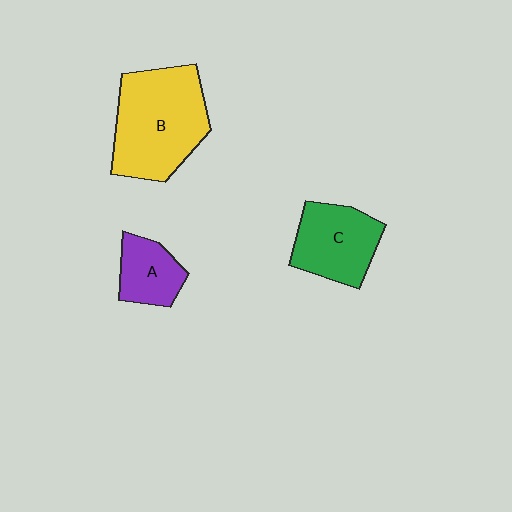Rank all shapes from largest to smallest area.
From largest to smallest: B (yellow), C (green), A (purple).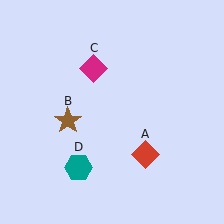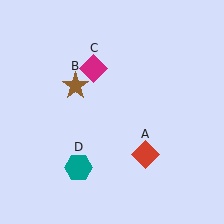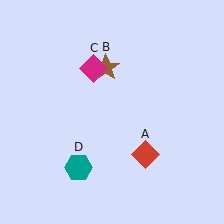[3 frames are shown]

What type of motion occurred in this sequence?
The brown star (object B) rotated clockwise around the center of the scene.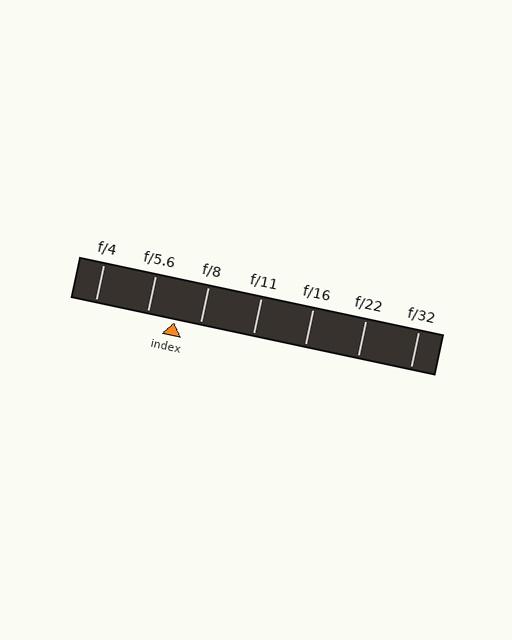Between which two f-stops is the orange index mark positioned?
The index mark is between f/5.6 and f/8.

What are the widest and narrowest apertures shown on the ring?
The widest aperture shown is f/4 and the narrowest is f/32.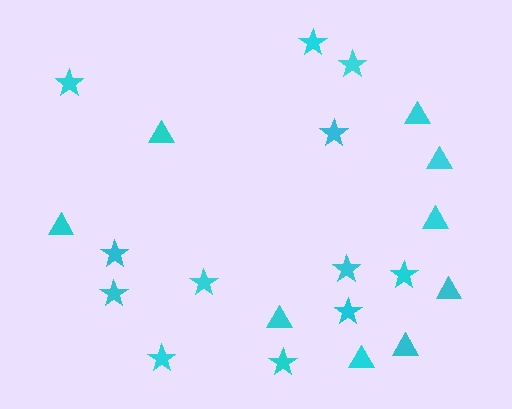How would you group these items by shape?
There are 2 groups: one group of triangles (9) and one group of stars (12).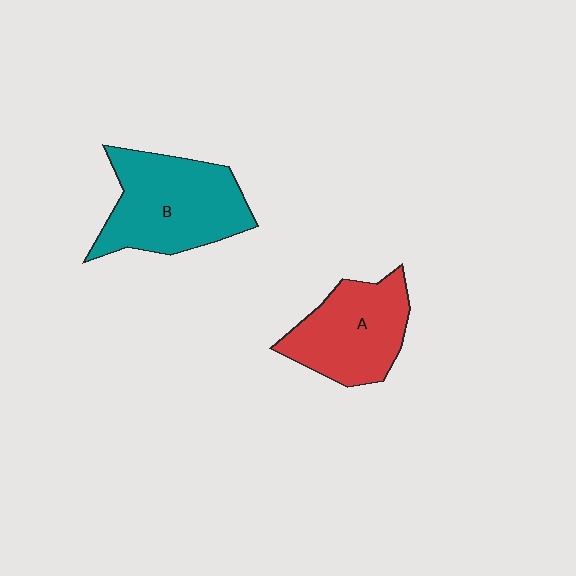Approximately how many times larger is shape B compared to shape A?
Approximately 1.2 times.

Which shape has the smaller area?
Shape A (red).